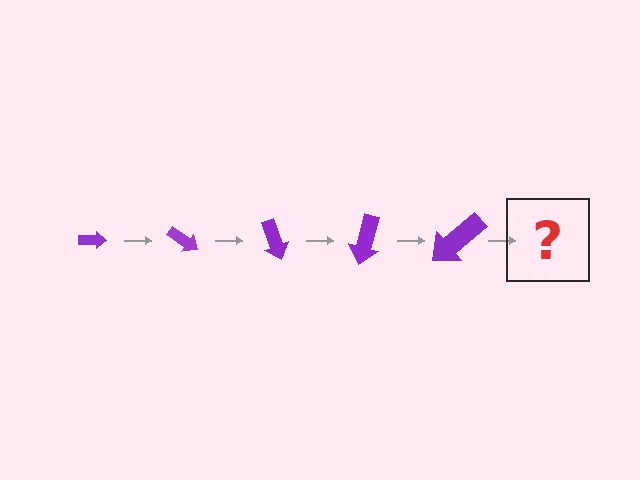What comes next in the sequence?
The next element should be an arrow, larger than the previous one and rotated 175 degrees from the start.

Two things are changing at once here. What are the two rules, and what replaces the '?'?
The two rules are that the arrow grows larger each step and it rotates 35 degrees each step. The '?' should be an arrow, larger than the previous one and rotated 175 degrees from the start.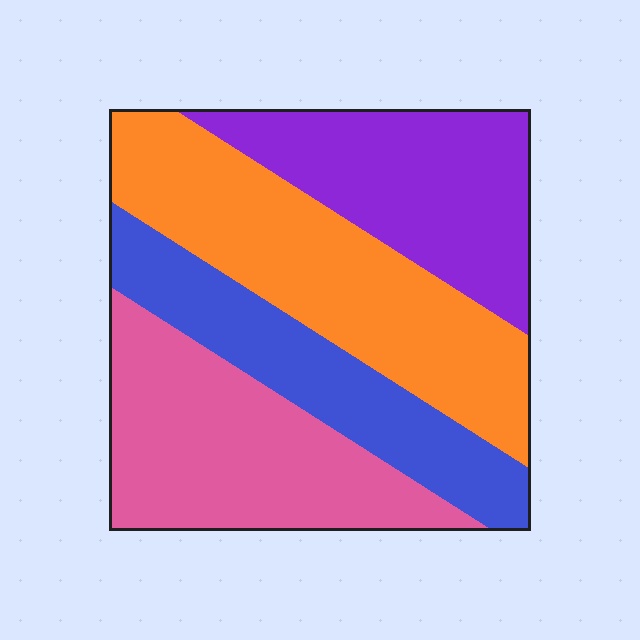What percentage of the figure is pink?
Pink covers around 25% of the figure.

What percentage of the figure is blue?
Blue covers about 20% of the figure.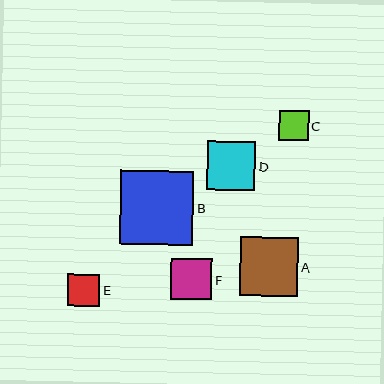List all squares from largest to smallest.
From largest to smallest: B, A, D, F, E, C.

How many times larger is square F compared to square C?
Square F is approximately 1.4 times the size of square C.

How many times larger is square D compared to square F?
Square D is approximately 1.2 times the size of square F.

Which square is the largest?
Square B is the largest with a size of approximately 73 pixels.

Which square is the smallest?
Square C is the smallest with a size of approximately 30 pixels.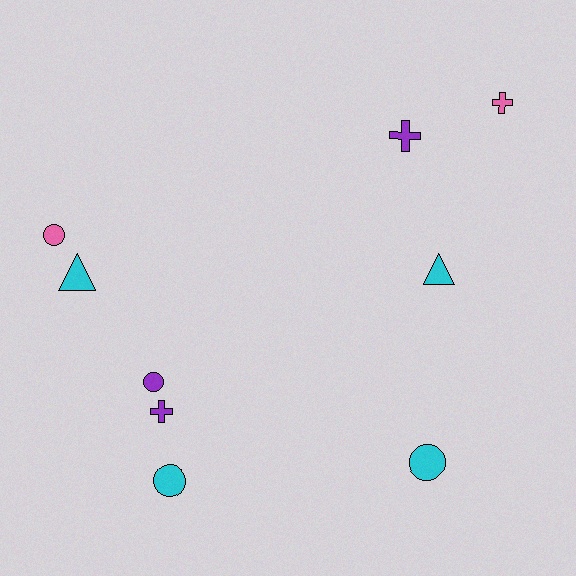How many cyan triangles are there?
There are 2 cyan triangles.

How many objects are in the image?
There are 9 objects.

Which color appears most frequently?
Cyan, with 4 objects.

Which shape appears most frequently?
Circle, with 4 objects.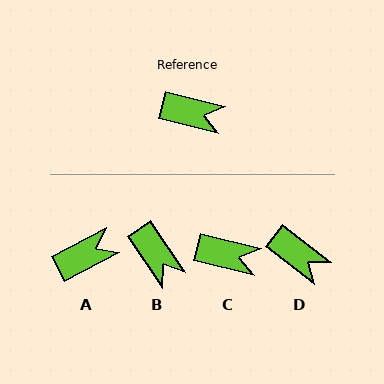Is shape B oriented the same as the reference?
No, it is off by about 42 degrees.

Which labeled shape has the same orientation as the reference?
C.